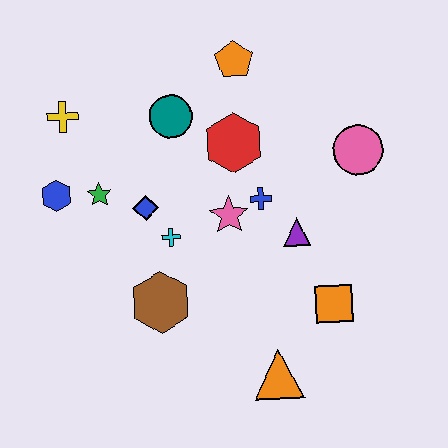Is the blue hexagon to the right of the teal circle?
No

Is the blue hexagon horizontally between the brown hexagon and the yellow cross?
No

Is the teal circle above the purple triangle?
Yes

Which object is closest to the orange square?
The purple triangle is closest to the orange square.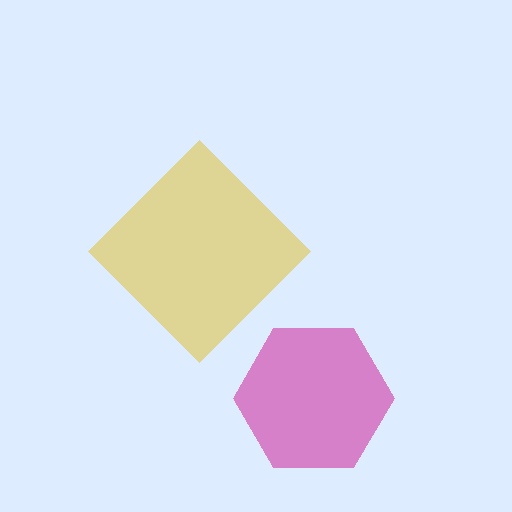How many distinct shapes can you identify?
There are 2 distinct shapes: a magenta hexagon, a yellow diamond.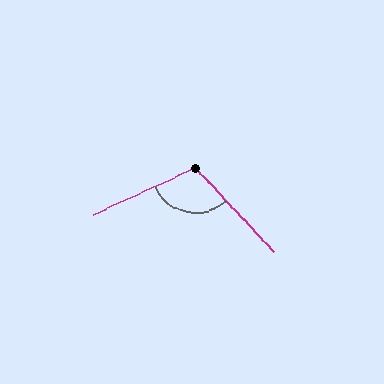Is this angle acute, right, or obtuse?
It is obtuse.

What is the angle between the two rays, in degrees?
Approximately 109 degrees.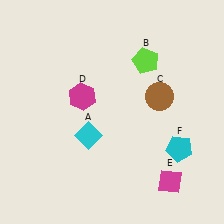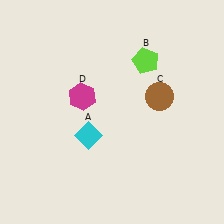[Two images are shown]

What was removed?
The cyan pentagon (F), the magenta diamond (E) were removed in Image 2.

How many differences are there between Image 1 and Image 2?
There are 2 differences between the two images.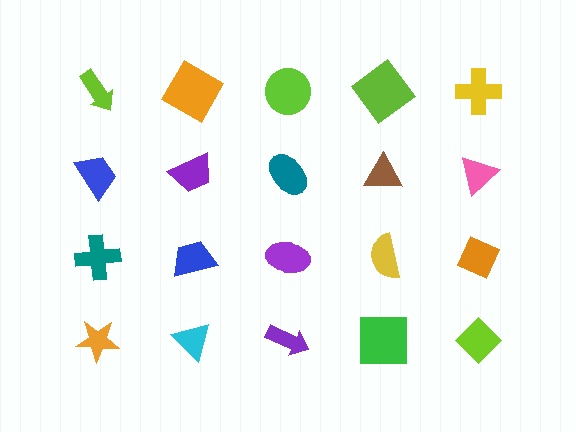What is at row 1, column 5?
A yellow cross.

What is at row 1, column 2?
An orange diamond.